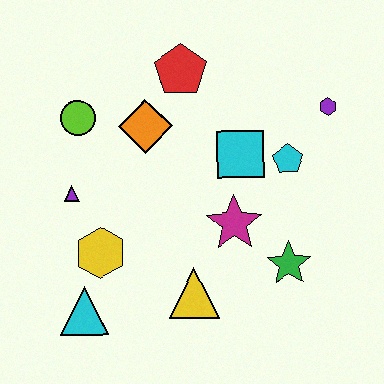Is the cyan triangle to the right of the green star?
No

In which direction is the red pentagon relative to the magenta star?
The red pentagon is above the magenta star.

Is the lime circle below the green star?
No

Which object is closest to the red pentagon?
The orange diamond is closest to the red pentagon.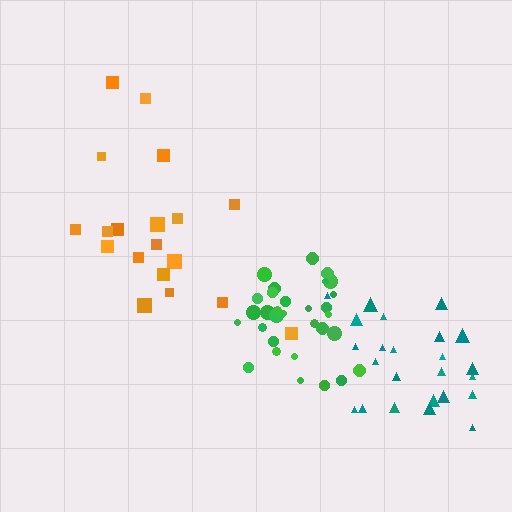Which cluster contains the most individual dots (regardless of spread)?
Green (32).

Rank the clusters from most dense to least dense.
green, teal, orange.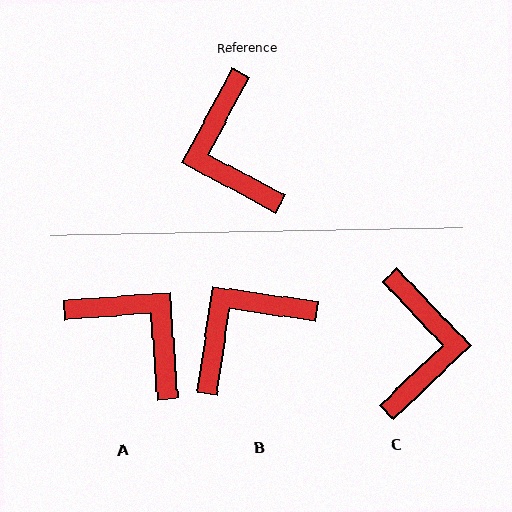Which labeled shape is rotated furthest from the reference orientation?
C, about 162 degrees away.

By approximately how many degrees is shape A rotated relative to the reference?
Approximately 148 degrees clockwise.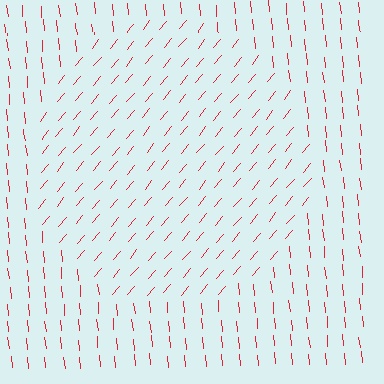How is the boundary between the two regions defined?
The boundary is defined purely by a change in line orientation (approximately 45 degrees difference). All lines are the same color and thickness.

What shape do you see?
I see a circle.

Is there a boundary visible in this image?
Yes, there is a texture boundary formed by a change in line orientation.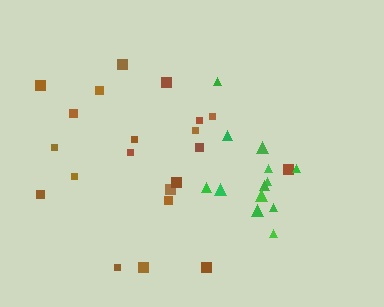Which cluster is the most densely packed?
Green.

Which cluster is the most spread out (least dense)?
Brown.